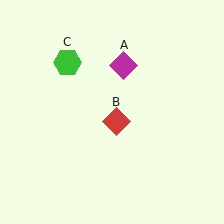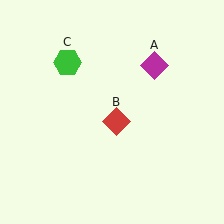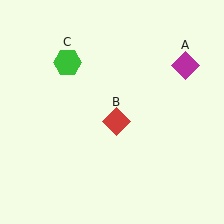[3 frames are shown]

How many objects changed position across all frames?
1 object changed position: magenta diamond (object A).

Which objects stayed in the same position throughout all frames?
Red diamond (object B) and green hexagon (object C) remained stationary.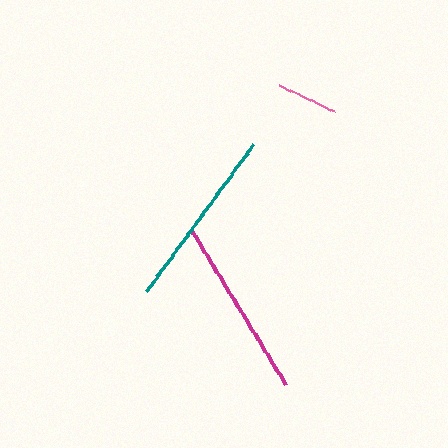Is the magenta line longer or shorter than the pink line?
The magenta line is longer than the pink line.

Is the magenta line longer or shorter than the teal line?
The teal line is longer than the magenta line.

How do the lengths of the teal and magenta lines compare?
The teal and magenta lines are approximately the same length.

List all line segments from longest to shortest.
From longest to shortest: teal, magenta, pink.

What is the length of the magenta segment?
The magenta segment is approximately 179 pixels long.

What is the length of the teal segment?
The teal segment is approximately 181 pixels long.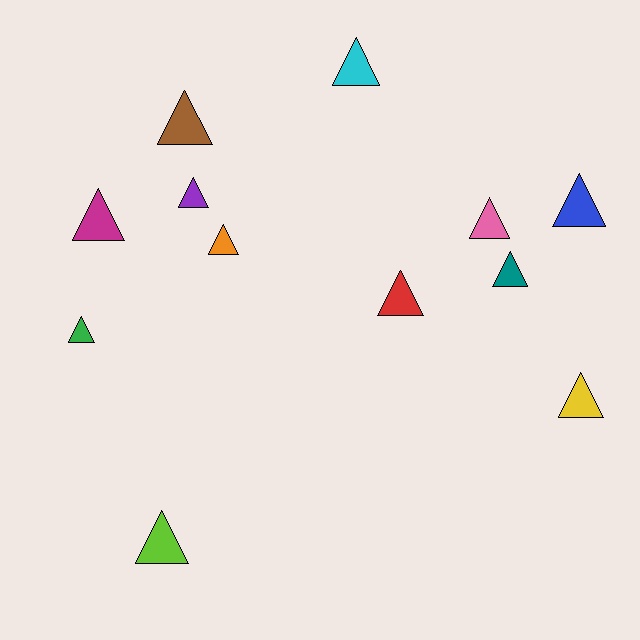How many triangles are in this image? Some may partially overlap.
There are 12 triangles.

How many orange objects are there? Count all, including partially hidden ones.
There is 1 orange object.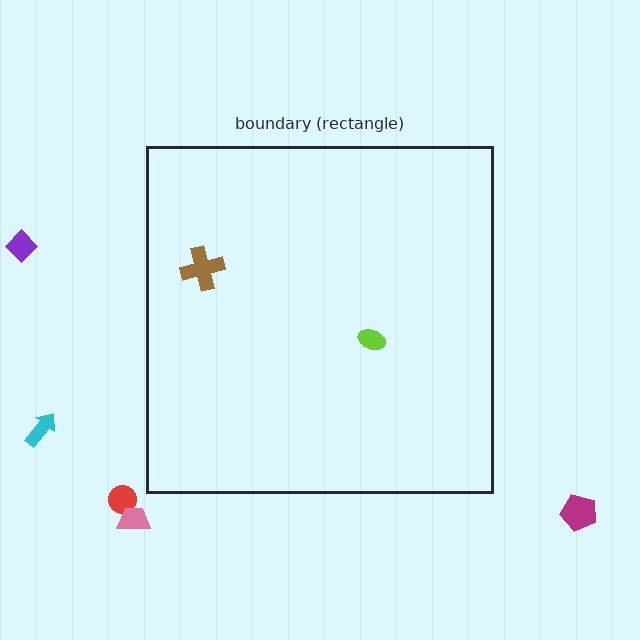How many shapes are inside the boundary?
2 inside, 5 outside.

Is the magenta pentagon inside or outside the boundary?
Outside.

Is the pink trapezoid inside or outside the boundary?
Outside.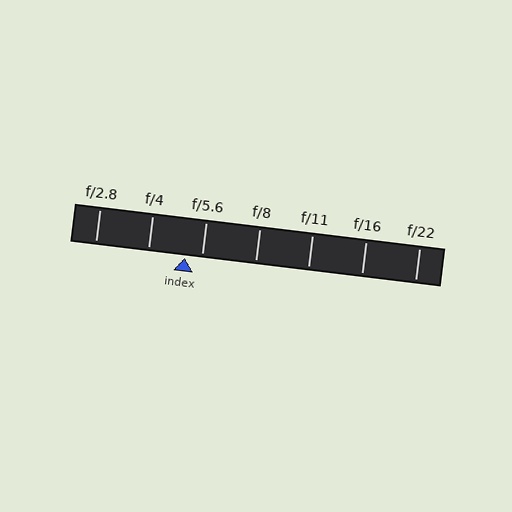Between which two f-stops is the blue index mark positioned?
The index mark is between f/4 and f/5.6.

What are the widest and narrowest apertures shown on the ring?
The widest aperture shown is f/2.8 and the narrowest is f/22.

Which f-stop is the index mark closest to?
The index mark is closest to f/5.6.